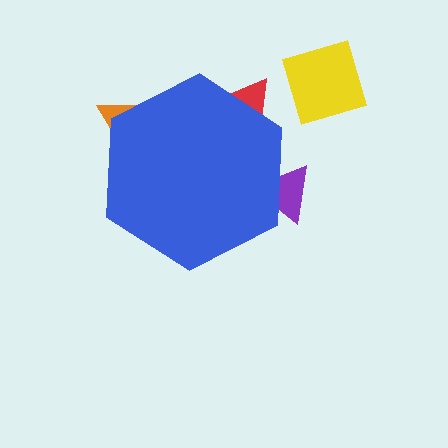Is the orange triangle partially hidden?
Yes, the orange triangle is partially hidden behind the blue hexagon.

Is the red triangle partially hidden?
Yes, the red triangle is partially hidden behind the blue hexagon.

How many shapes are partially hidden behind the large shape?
3 shapes are partially hidden.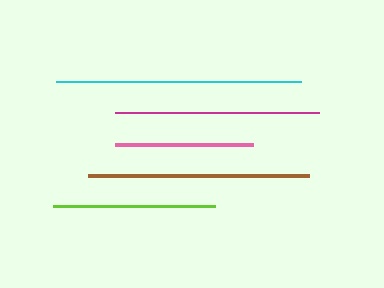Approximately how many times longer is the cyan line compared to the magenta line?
The cyan line is approximately 1.2 times the length of the magenta line.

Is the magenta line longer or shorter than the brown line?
The brown line is longer than the magenta line.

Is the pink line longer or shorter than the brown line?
The brown line is longer than the pink line.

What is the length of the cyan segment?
The cyan segment is approximately 245 pixels long.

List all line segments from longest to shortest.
From longest to shortest: cyan, brown, magenta, lime, pink.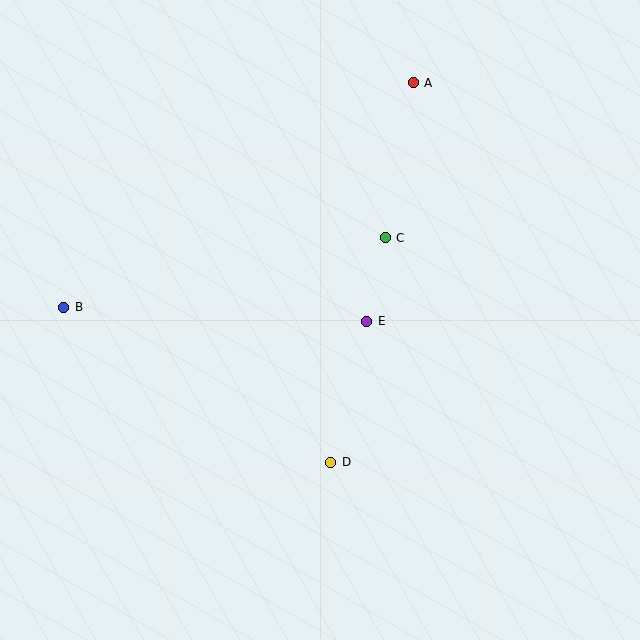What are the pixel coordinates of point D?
Point D is at (331, 462).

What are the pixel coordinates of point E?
Point E is at (367, 321).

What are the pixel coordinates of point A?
Point A is at (413, 83).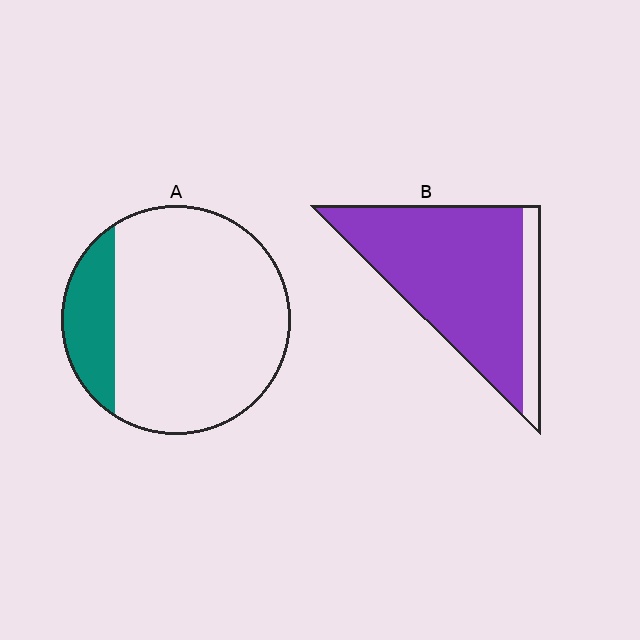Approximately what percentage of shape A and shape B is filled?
A is approximately 20% and B is approximately 85%.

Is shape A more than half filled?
No.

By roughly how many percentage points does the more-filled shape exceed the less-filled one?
By roughly 65 percentage points (B over A).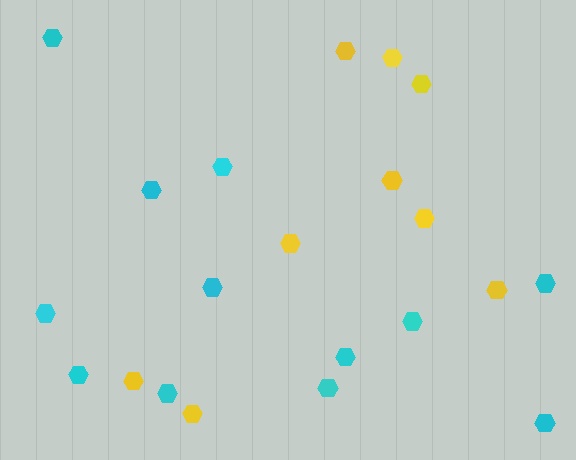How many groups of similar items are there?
There are 2 groups: one group of cyan hexagons (12) and one group of yellow hexagons (9).